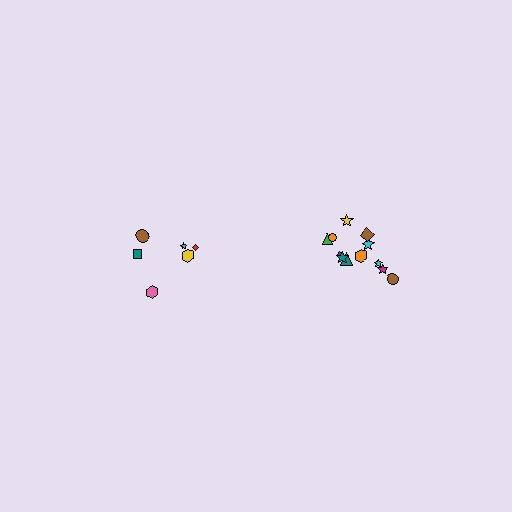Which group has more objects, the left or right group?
The right group.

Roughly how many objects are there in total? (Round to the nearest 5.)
Roughly 20 objects in total.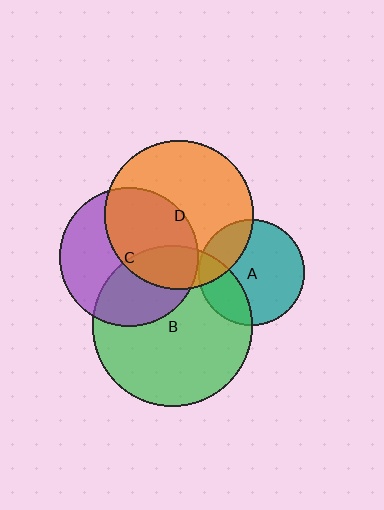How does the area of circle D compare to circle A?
Approximately 2.0 times.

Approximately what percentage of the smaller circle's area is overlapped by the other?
Approximately 25%.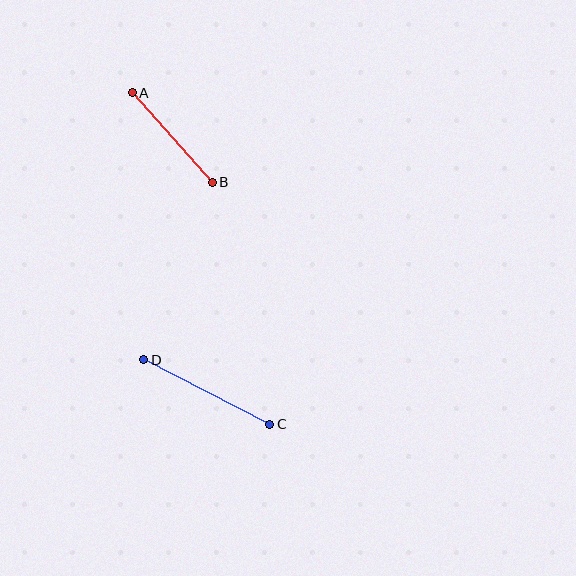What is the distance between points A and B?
The distance is approximately 120 pixels.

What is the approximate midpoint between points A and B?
The midpoint is at approximately (172, 138) pixels.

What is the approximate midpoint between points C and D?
The midpoint is at approximately (207, 392) pixels.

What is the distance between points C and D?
The distance is approximately 142 pixels.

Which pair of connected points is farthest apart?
Points C and D are farthest apart.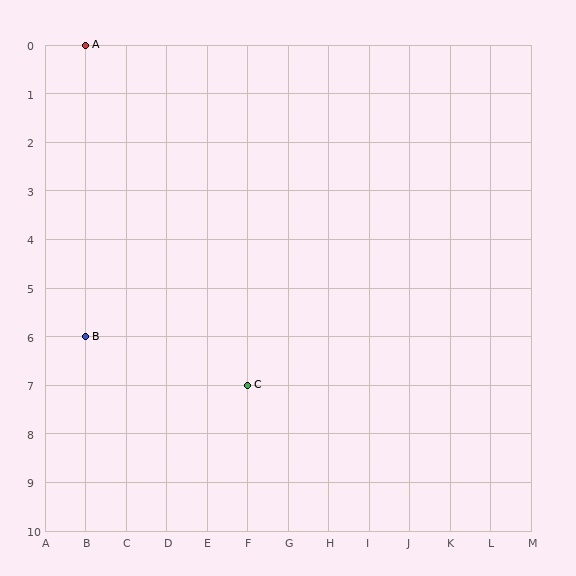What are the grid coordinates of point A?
Point A is at grid coordinates (B, 0).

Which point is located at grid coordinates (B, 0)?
Point A is at (B, 0).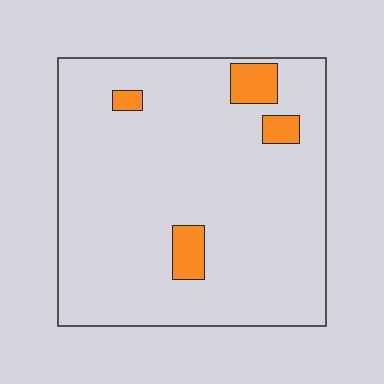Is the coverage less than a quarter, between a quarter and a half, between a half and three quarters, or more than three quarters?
Less than a quarter.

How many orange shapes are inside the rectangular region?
4.